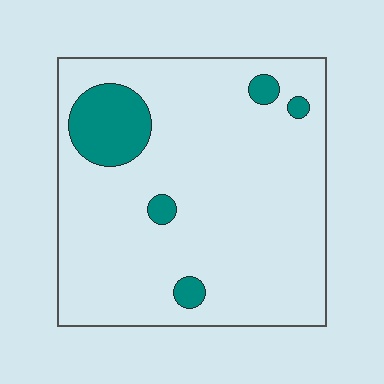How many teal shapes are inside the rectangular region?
5.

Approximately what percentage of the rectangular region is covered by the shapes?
Approximately 10%.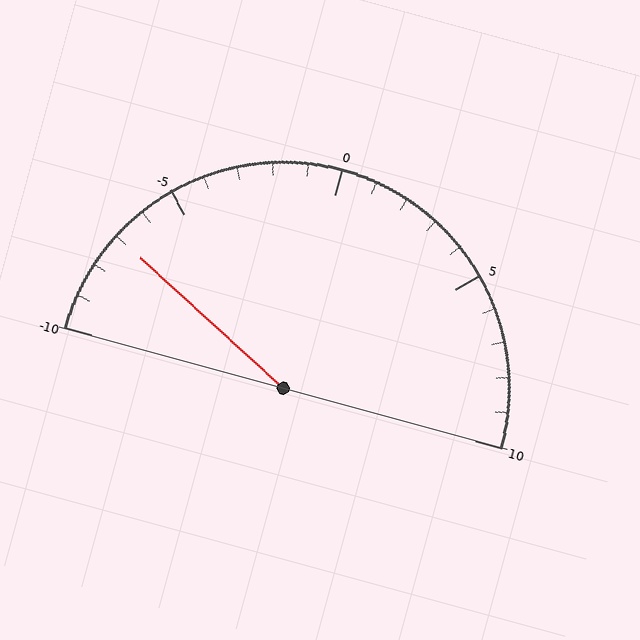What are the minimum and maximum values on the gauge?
The gauge ranges from -10 to 10.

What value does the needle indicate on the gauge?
The needle indicates approximately -7.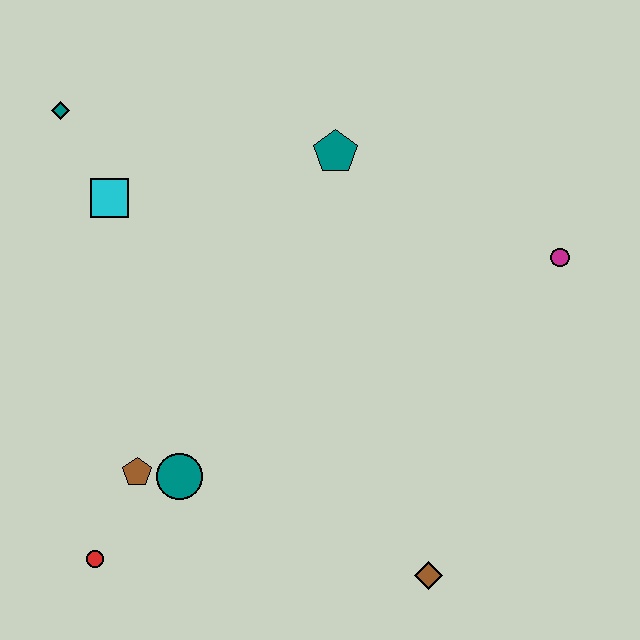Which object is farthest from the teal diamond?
The brown diamond is farthest from the teal diamond.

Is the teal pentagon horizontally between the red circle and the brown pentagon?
No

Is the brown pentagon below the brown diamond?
No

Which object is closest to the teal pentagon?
The cyan square is closest to the teal pentagon.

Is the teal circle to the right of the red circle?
Yes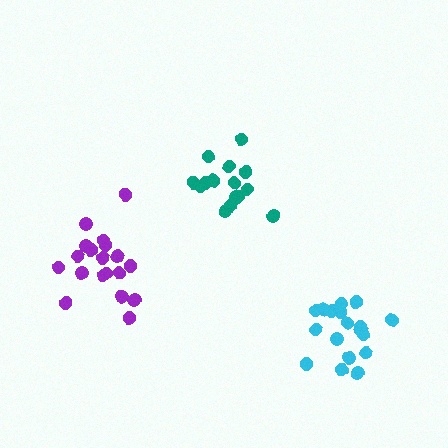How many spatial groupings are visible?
There are 3 spatial groupings.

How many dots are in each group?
Group 1: 19 dots, Group 2: 18 dots, Group 3: 15 dots (52 total).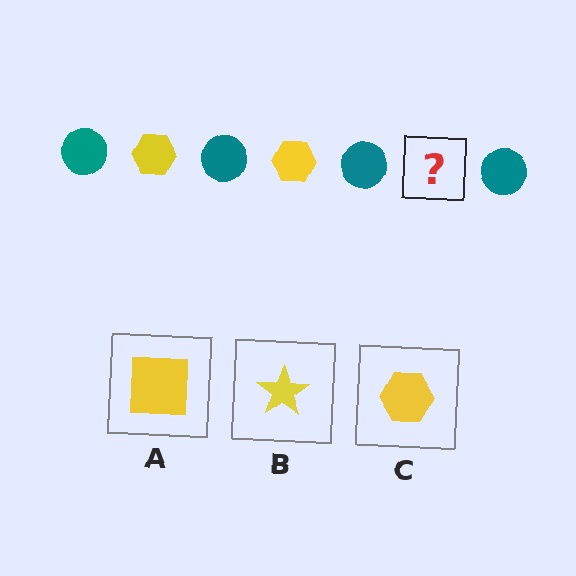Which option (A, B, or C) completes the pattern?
C.